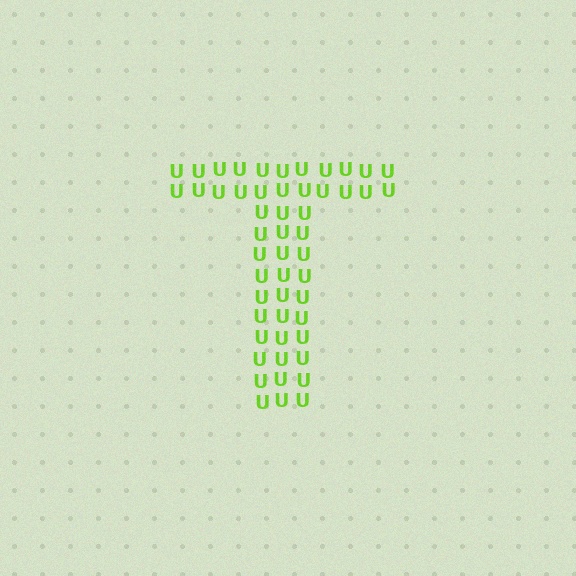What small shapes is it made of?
It is made of small letter U's.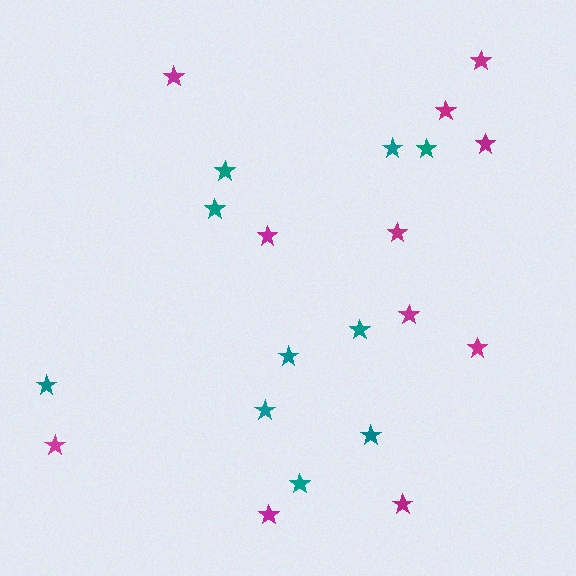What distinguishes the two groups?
There are 2 groups: one group of magenta stars (11) and one group of teal stars (10).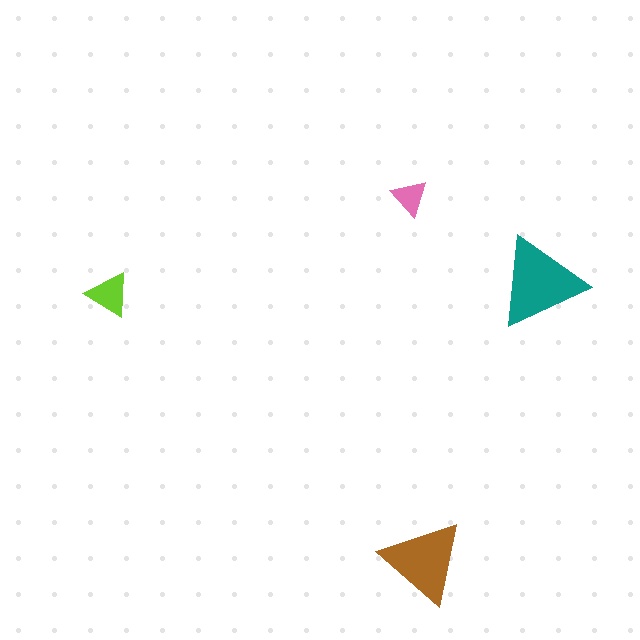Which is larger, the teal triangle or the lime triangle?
The teal one.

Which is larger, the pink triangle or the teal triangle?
The teal one.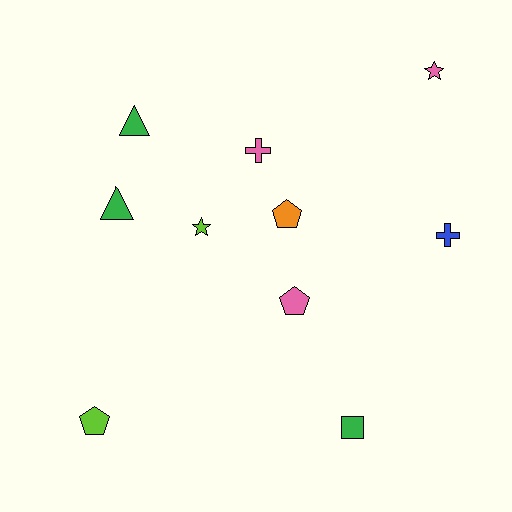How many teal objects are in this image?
There are no teal objects.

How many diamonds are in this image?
There are no diamonds.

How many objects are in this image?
There are 10 objects.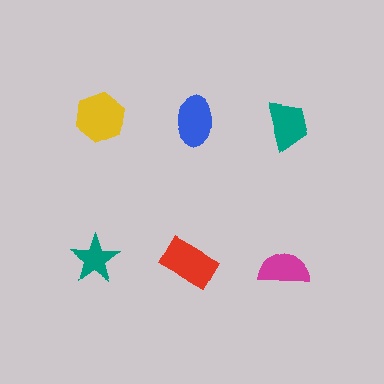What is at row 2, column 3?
A magenta semicircle.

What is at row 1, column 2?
A blue ellipse.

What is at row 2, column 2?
A red rectangle.